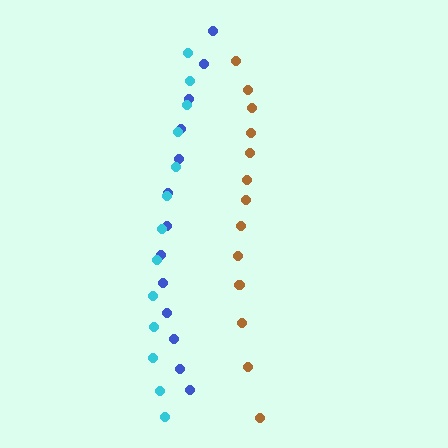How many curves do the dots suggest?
There are 3 distinct paths.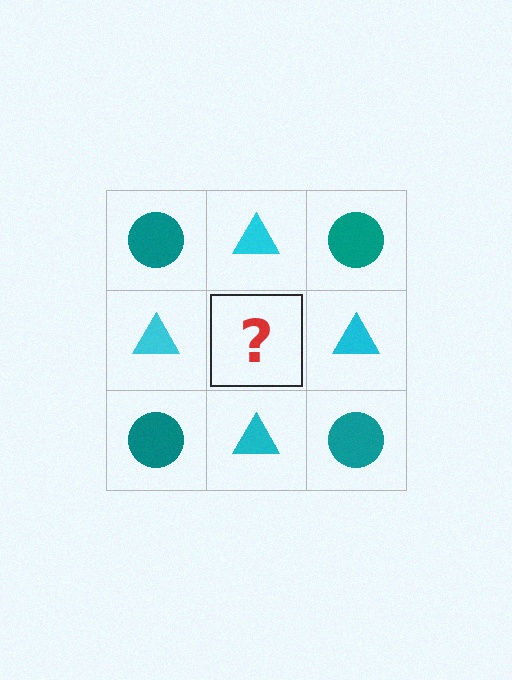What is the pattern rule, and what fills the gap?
The rule is that it alternates teal circle and cyan triangle in a checkerboard pattern. The gap should be filled with a teal circle.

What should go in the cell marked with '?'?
The missing cell should contain a teal circle.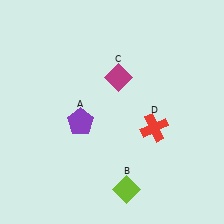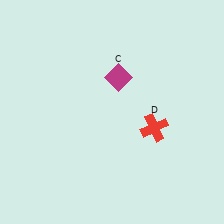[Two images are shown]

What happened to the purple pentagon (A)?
The purple pentagon (A) was removed in Image 2. It was in the bottom-left area of Image 1.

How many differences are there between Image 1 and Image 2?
There are 2 differences between the two images.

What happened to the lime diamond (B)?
The lime diamond (B) was removed in Image 2. It was in the bottom-right area of Image 1.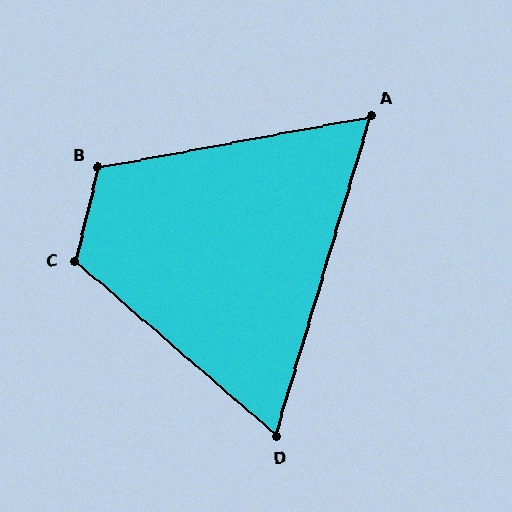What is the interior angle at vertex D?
Approximately 65 degrees (acute).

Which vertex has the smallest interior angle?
A, at approximately 63 degrees.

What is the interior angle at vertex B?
Approximately 115 degrees (obtuse).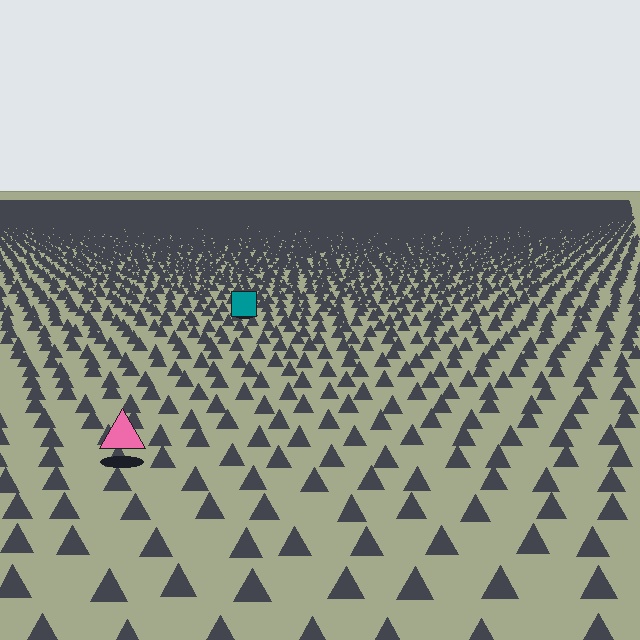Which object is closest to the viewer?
The pink triangle is closest. The texture marks near it are larger and more spread out.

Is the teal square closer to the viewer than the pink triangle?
No. The pink triangle is closer — you can tell from the texture gradient: the ground texture is coarser near it.